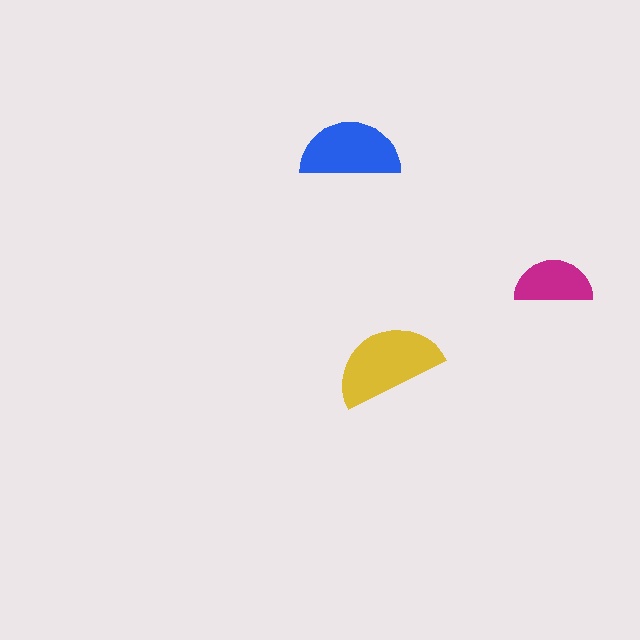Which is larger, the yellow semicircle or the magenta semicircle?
The yellow one.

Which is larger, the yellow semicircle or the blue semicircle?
The yellow one.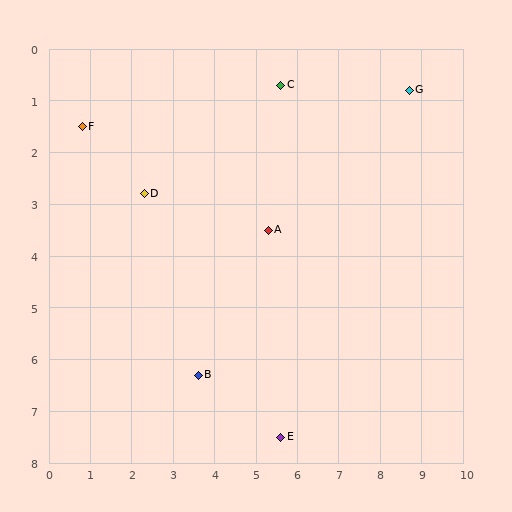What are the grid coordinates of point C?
Point C is at approximately (5.6, 0.7).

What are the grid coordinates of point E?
Point E is at approximately (5.6, 7.5).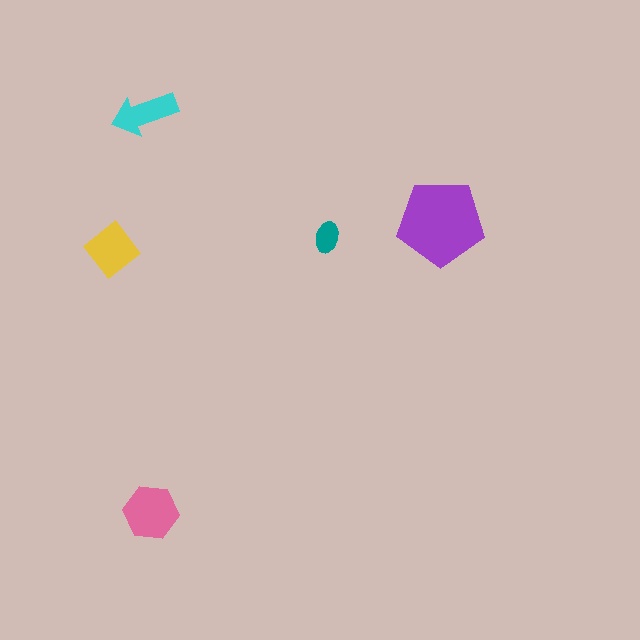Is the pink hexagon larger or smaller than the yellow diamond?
Larger.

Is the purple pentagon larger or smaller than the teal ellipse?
Larger.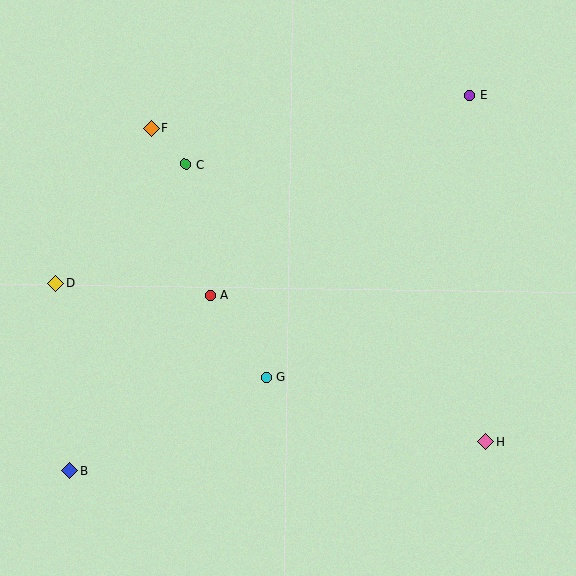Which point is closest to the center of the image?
Point A at (210, 295) is closest to the center.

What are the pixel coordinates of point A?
Point A is at (210, 295).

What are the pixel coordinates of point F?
Point F is at (152, 128).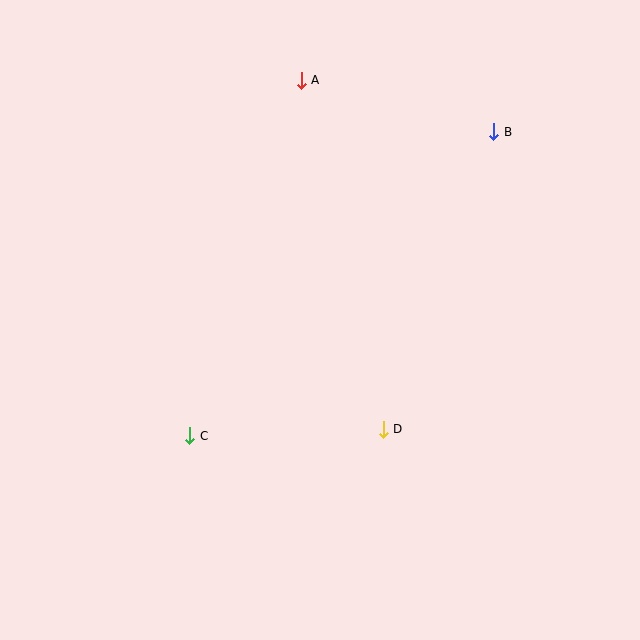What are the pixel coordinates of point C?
Point C is at (190, 436).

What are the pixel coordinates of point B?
Point B is at (494, 132).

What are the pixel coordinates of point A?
Point A is at (301, 80).